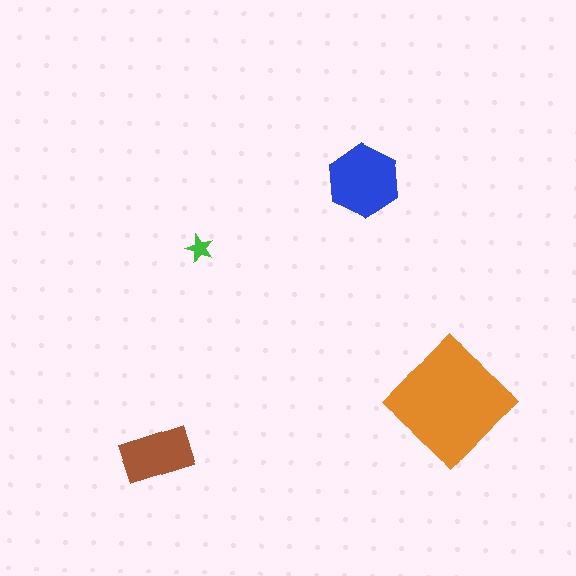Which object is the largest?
The orange diamond.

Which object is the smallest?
The green star.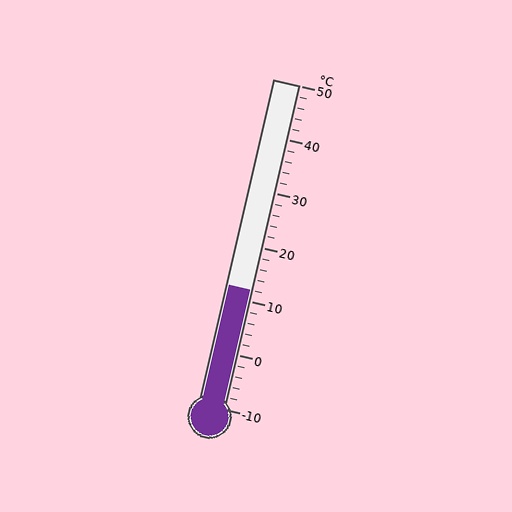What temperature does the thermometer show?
The thermometer shows approximately 12°C.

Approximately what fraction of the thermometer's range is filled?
The thermometer is filled to approximately 35% of its range.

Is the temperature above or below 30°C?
The temperature is below 30°C.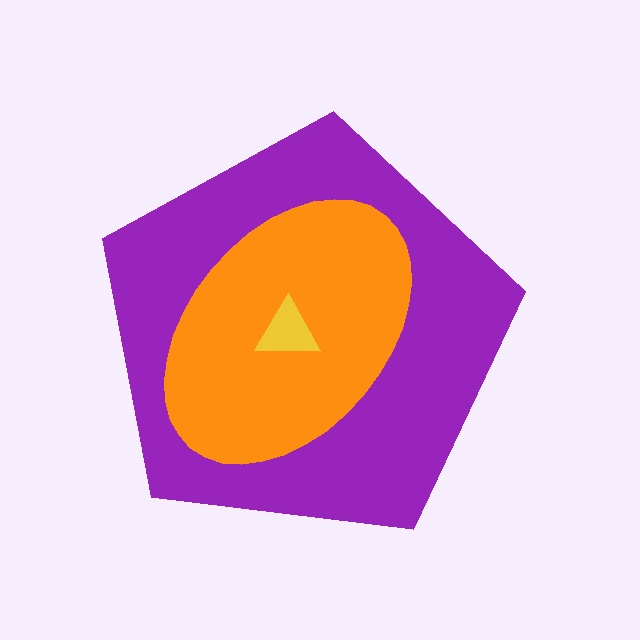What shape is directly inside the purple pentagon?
The orange ellipse.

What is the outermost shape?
The purple pentagon.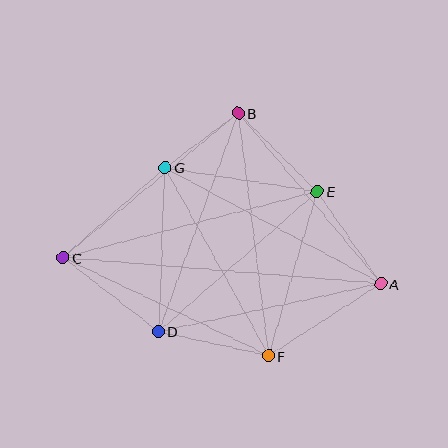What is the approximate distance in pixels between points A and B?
The distance between A and B is approximately 222 pixels.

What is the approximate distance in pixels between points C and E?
The distance between C and E is approximately 263 pixels.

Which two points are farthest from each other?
Points A and C are farthest from each other.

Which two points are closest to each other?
Points B and G are closest to each other.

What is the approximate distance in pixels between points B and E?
The distance between B and E is approximately 111 pixels.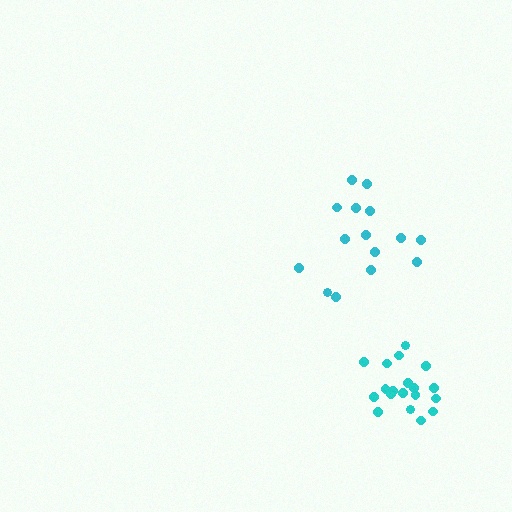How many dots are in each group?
Group 1: 15 dots, Group 2: 19 dots (34 total).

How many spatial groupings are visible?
There are 2 spatial groupings.